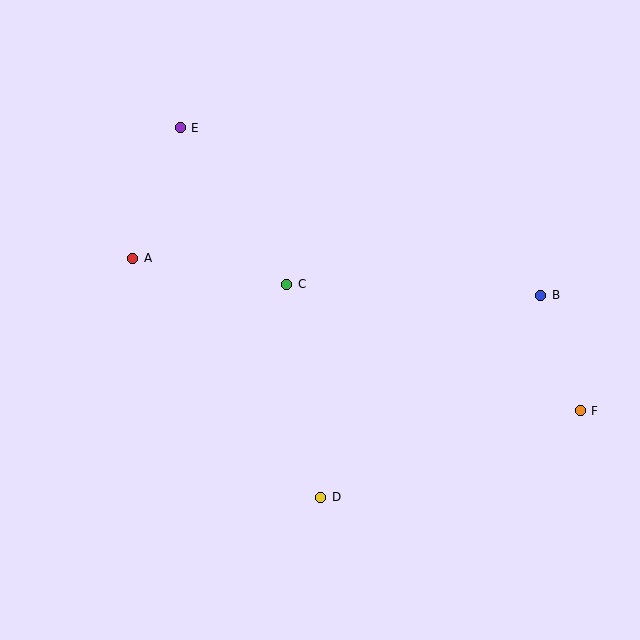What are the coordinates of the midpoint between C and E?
The midpoint between C and E is at (234, 206).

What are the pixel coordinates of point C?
Point C is at (287, 284).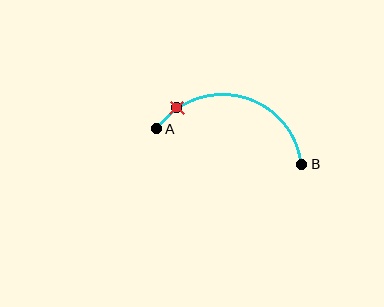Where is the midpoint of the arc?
The arc midpoint is the point on the curve farthest from the straight line joining A and B. It sits above that line.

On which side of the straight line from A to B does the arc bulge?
The arc bulges above the straight line connecting A and B.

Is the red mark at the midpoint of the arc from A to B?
No. The red mark lies on the arc but is closer to endpoint A. The arc midpoint would be at the point on the curve equidistant along the arc from both A and B.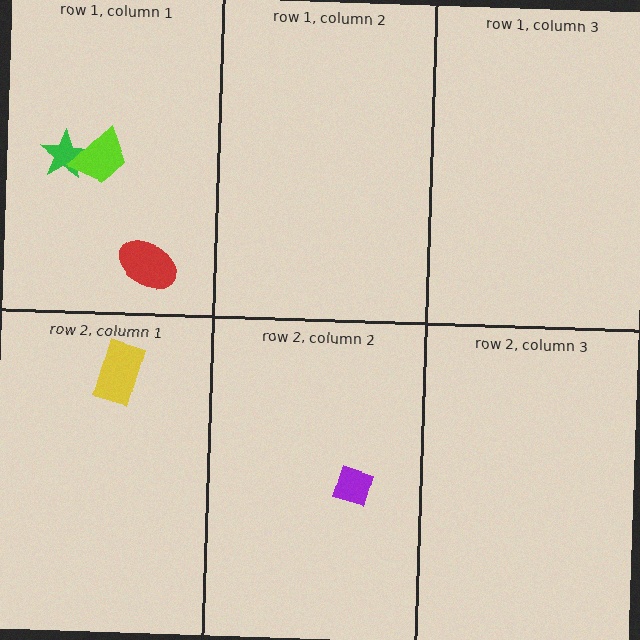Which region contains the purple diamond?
The row 2, column 2 region.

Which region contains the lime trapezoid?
The row 1, column 1 region.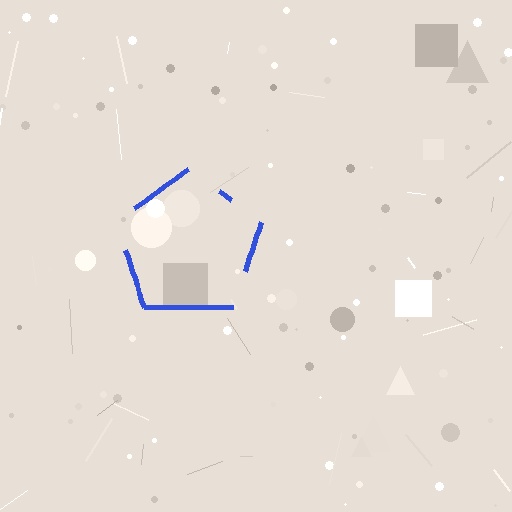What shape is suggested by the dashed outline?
The dashed outline suggests a pentagon.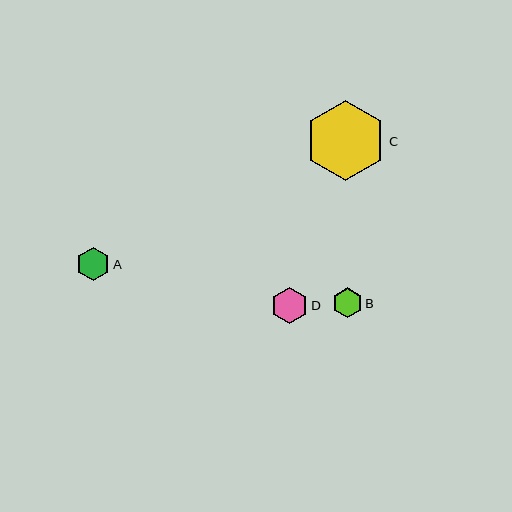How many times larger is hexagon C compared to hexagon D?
Hexagon C is approximately 2.2 times the size of hexagon D.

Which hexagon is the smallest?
Hexagon B is the smallest with a size of approximately 30 pixels.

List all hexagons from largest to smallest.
From largest to smallest: C, D, A, B.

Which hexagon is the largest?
Hexagon C is the largest with a size of approximately 81 pixels.